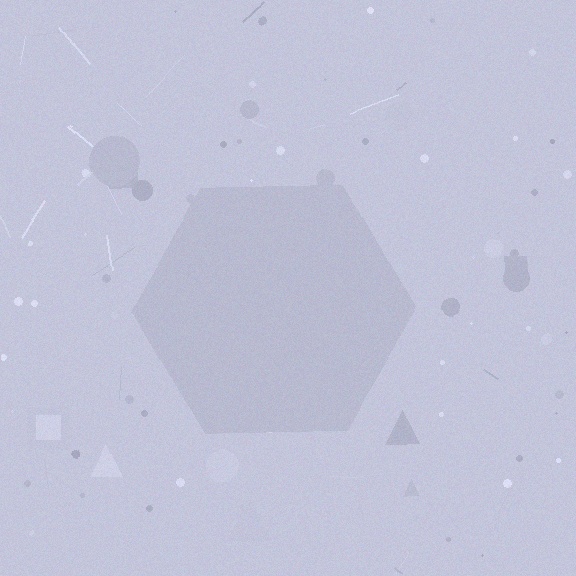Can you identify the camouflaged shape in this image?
The camouflaged shape is a hexagon.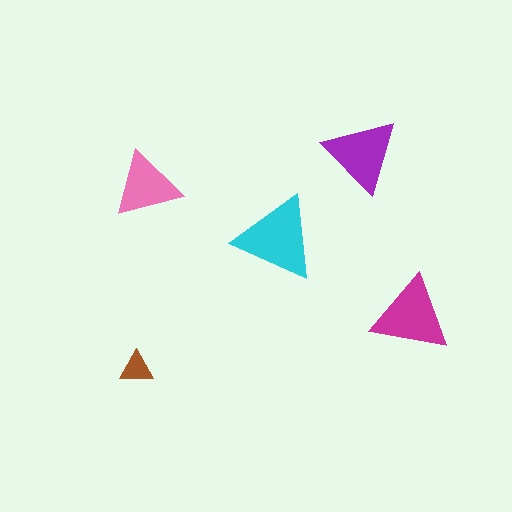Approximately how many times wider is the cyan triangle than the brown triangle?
About 2.5 times wider.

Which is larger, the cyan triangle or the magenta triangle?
The cyan one.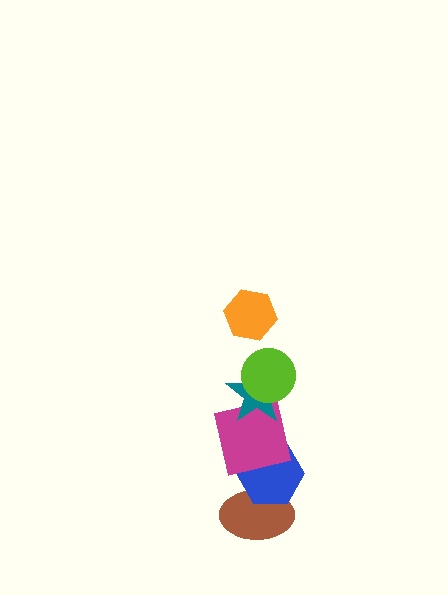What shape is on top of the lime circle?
The orange hexagon is on top of the lime circle.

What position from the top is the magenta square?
The magenta square is 4th from the top.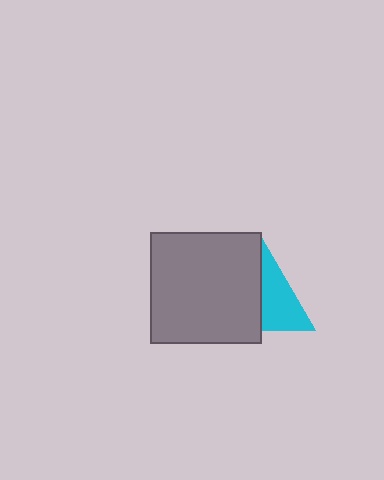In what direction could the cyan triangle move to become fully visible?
The cyan triangle could move right. That would shift it out from behind the gray square entirely.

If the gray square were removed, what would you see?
You would see the complete cyan triangle.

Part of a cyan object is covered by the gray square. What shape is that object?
It is a triangle.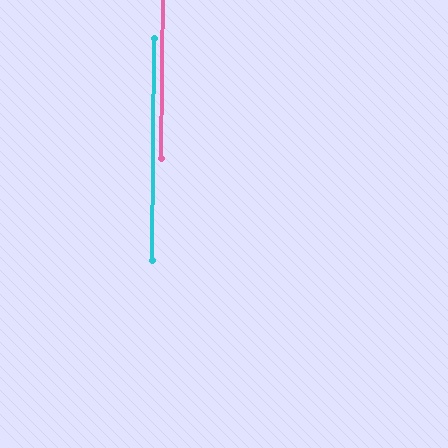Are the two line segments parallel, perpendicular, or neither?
Parallel — their directions differ by only 0.1°.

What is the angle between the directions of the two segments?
Approximately 0 degrees.